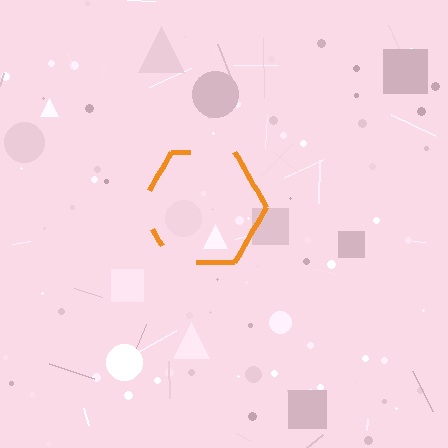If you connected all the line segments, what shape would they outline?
They would outline a hexagon.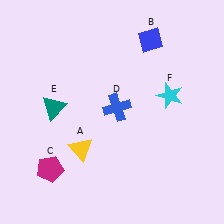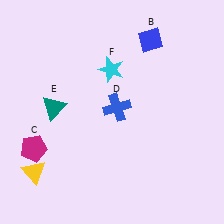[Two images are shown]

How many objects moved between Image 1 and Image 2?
3 objects moved between the two images.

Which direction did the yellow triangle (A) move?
The yellow triangle (A) moved left.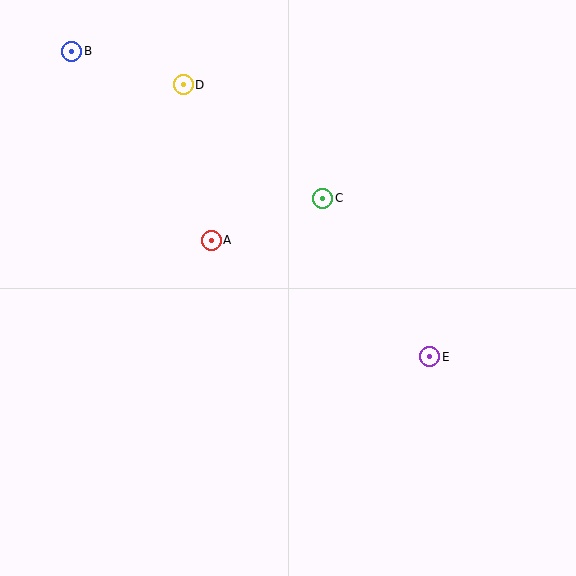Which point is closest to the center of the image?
Point A at (211, 240) is closest to the center.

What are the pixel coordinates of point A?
Point A is at (211, 240).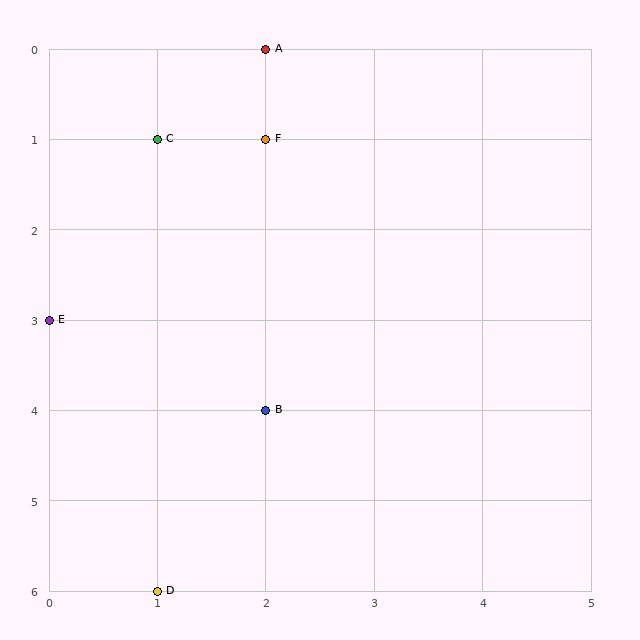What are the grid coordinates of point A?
Point A is at grid coordinates (2, 0).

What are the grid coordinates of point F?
Point F is at grid coordinates (2, 1).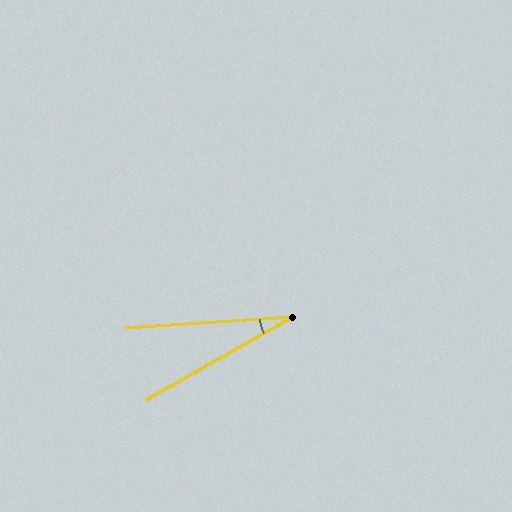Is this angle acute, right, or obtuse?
It is acute.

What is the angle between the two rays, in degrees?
Approximately 26 degrees.